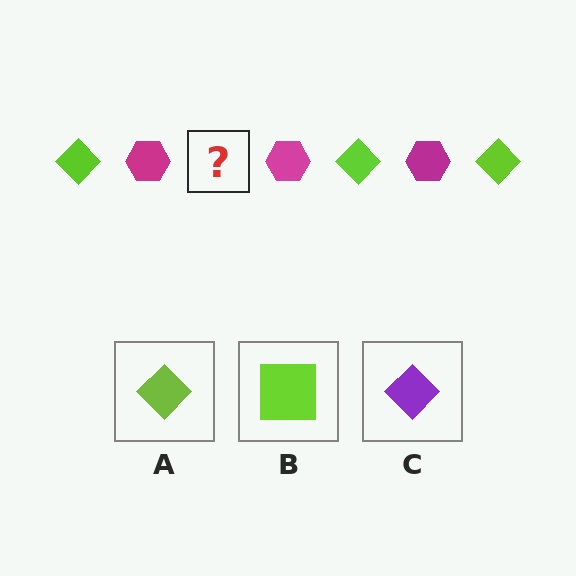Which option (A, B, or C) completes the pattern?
A.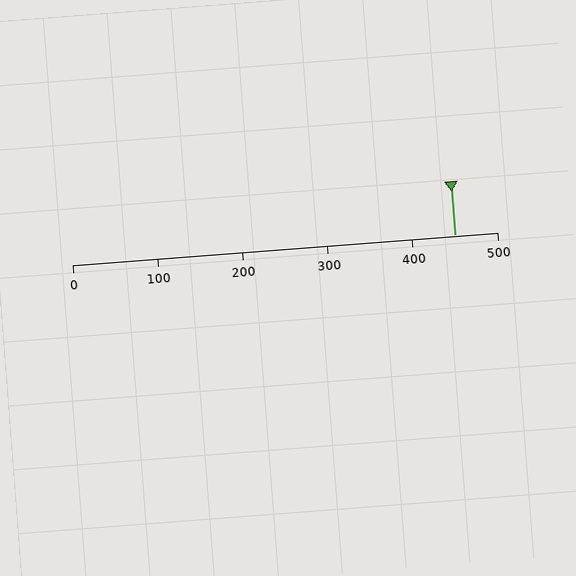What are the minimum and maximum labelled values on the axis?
The axis runs from 0 to 500.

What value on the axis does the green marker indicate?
The marker indicates approximately 450.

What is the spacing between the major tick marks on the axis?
The major ticks are spaced 100 apart.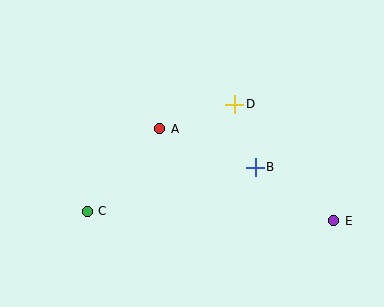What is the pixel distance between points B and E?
The distance between B and E is 95 pixels.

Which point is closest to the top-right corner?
Point D is closest to the top-right corner.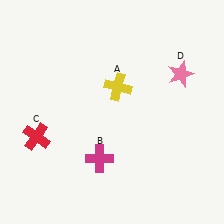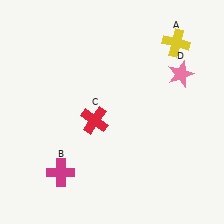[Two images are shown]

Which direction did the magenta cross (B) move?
The magenta cross (B) moved left.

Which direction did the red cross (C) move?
The red cross (C) moved right.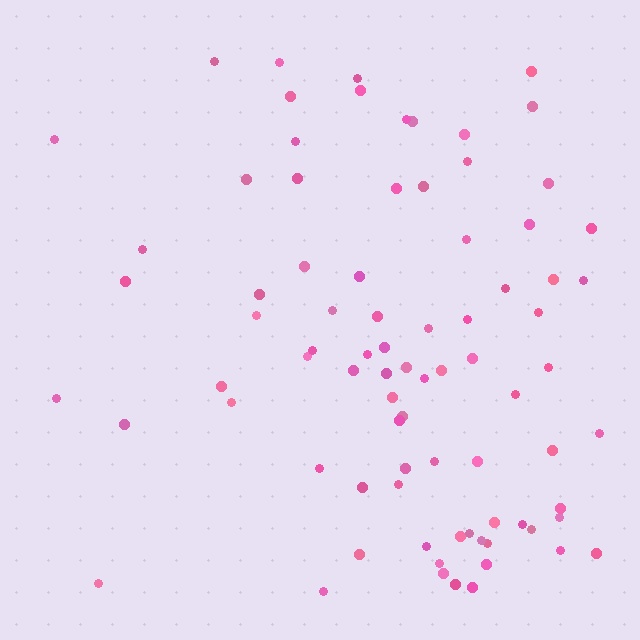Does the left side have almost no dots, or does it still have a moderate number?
Still a moderate number, just noticeably fewer than the right.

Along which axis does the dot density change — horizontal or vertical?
Horizontal.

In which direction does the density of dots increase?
From left to right, with the right side densest.